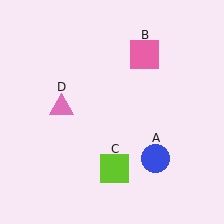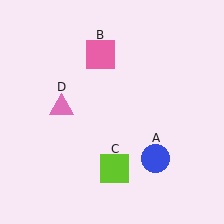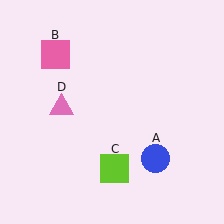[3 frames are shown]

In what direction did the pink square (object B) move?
The pink square (object B) moved left.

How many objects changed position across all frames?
1 object changed position: pink square (object B).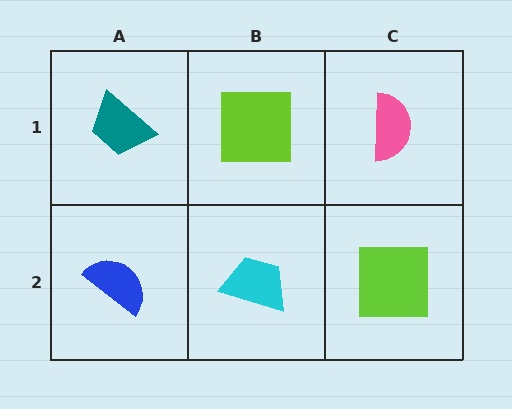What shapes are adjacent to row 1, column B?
A cyan trapezoid (row 2, column B), a teal trapezoid (row 1, column A), a pink semicircle (row 1, column C).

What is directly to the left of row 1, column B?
A teal trapezoid.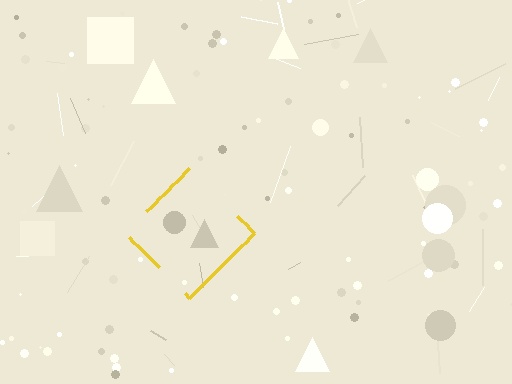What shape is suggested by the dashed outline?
The dashed outline suggests a diamond.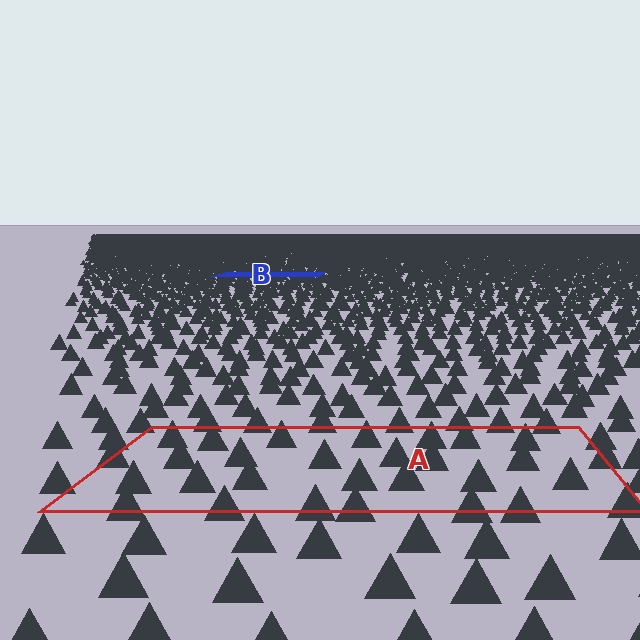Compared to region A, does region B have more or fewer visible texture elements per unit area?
Region B has more texture elements per unit area — they are packed more densely because it is farther away.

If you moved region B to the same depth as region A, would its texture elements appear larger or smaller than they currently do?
They would appear larger. At a closer depth, the same texture elements are projected at a bigger on-screen size.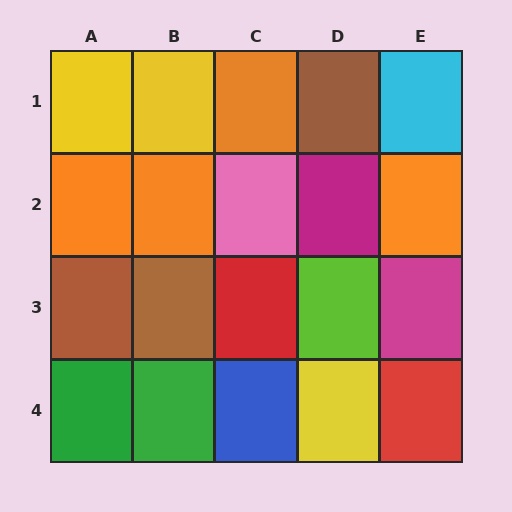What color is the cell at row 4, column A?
Green.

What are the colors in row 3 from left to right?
Brown, brown, red, lime, magenta.